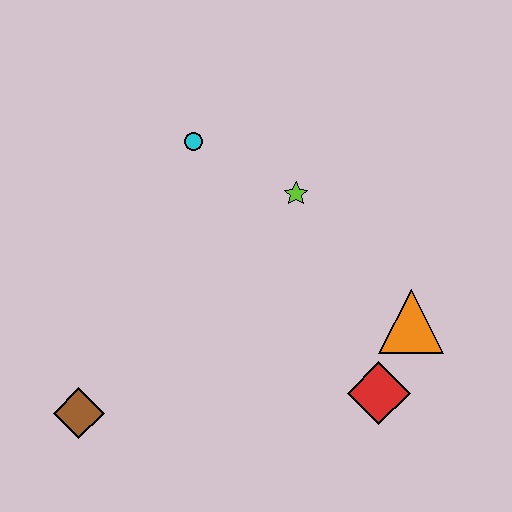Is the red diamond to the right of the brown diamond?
Yes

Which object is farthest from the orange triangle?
The brown diamond is farthest from the orange triangle.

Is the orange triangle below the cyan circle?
Yes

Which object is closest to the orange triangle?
The red diamond is closest to the orange triangle.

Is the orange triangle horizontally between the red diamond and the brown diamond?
No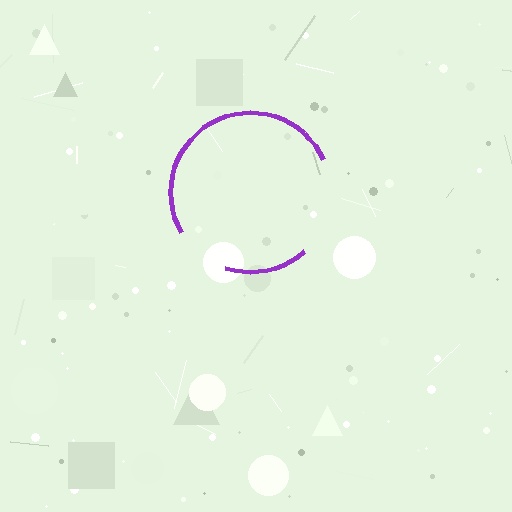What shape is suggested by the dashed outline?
The dashed outline suggests a circle.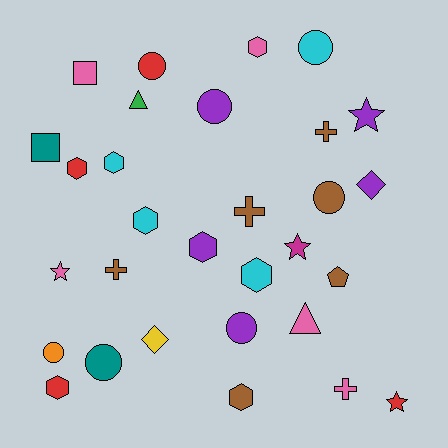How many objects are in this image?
There are 30 objects.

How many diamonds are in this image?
There are 2 diamonds.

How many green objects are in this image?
There is 1 green object.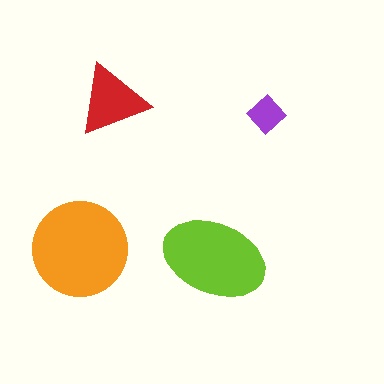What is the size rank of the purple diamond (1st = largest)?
4th.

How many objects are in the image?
There are 4 objects in the image.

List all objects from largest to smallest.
The orange circle, the lime ellipse, the red triangle, the purple diamond.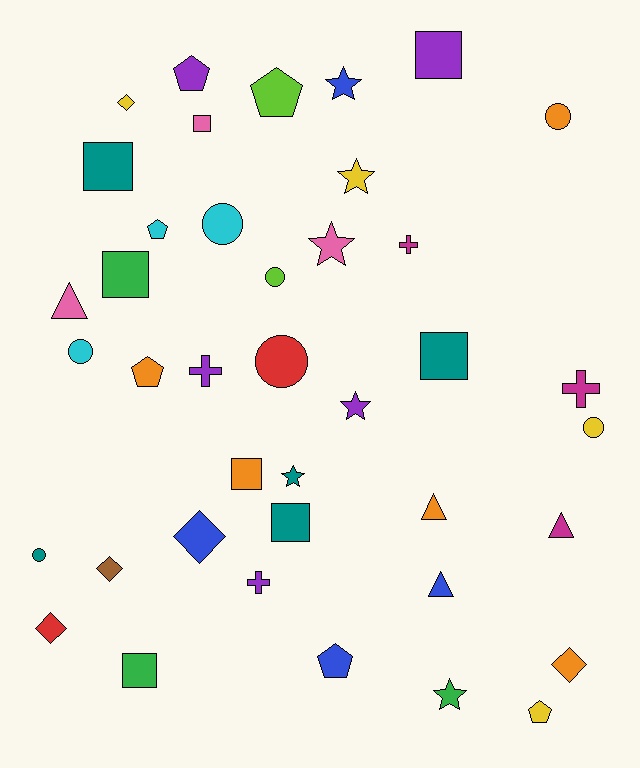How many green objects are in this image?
There are 3 green objects.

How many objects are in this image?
There are 40 objects.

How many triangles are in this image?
There are 4 triangles.